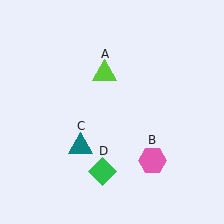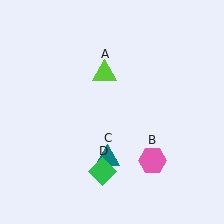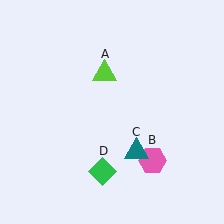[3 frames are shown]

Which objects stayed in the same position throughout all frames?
Lime triangle (object A) and pink hexagon (object B) and green diamond (object D) remained stationary.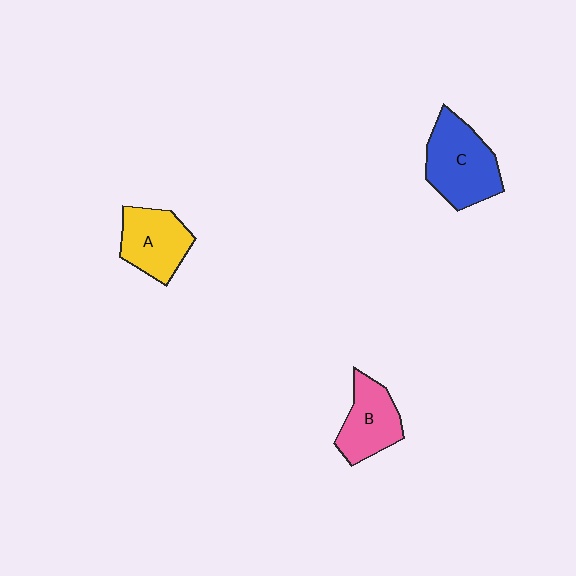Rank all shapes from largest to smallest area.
From largest to smallest: C (blue), A (yellow), B (pink).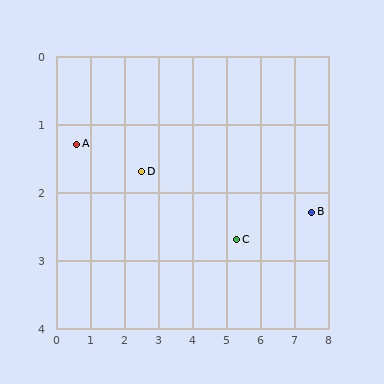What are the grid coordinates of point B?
Point B is at approximately (7.5, 2.3).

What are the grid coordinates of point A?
Point A is at approximately (0.6, 1.3).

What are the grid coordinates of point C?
Point C is at approximately (5.3, 2.7).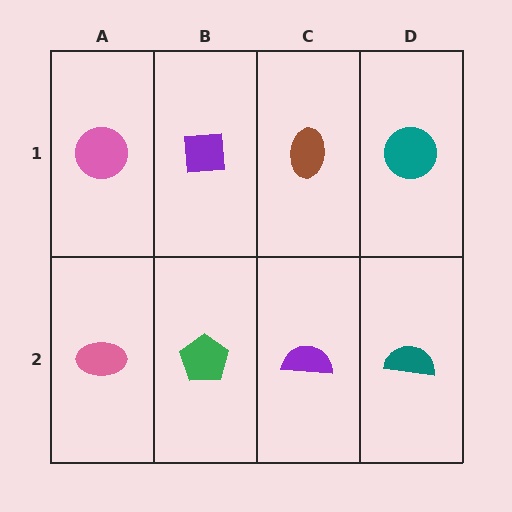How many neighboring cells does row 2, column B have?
3.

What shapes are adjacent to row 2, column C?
A brown ellipse (row 1, column C), a green pentagon (row 2, column B), a teal semicircle (row 2, column D).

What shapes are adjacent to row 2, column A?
A pink circle (row 1, column A), a green pentagon (row 2, column B).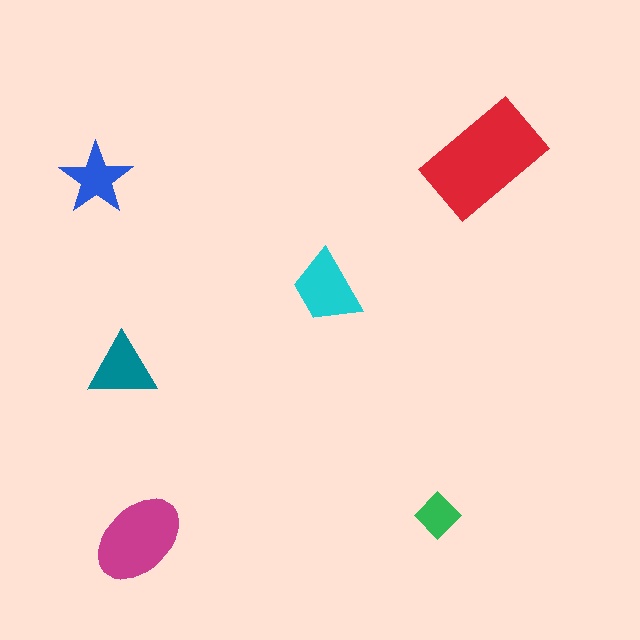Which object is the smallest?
The green diamond.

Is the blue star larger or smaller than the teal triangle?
Smaller.